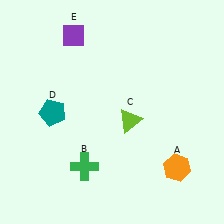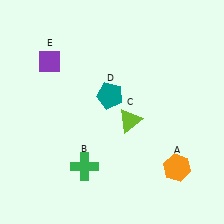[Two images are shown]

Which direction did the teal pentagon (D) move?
The teal pentagon (D) moved right.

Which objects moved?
The objects that moved are: the teal pentagon (D), the purple diamond (E).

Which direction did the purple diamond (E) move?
The purple diamond (E) moved down.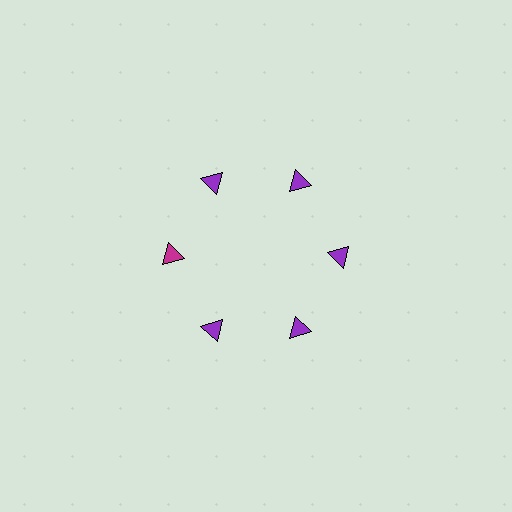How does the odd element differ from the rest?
It has a different color: magenta instead of purple.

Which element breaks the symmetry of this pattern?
The magenta triangle at roughly the 9 o'clock position breaks the symmetry. All other shapes are purple triangles.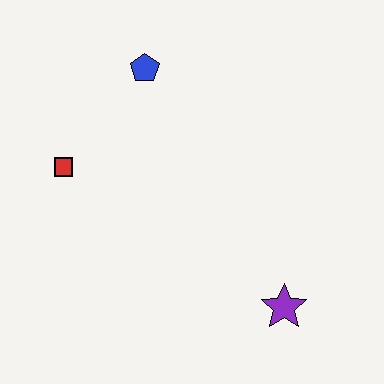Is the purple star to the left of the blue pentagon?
No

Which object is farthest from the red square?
The purple star is farthest from the red square.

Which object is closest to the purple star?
The red square is closest to the purple star.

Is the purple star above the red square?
No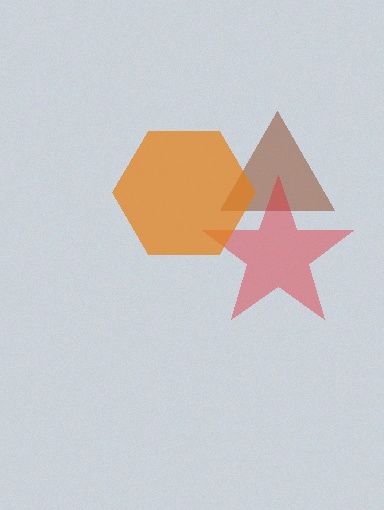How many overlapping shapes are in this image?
There are 3 overlapping shapes in the image.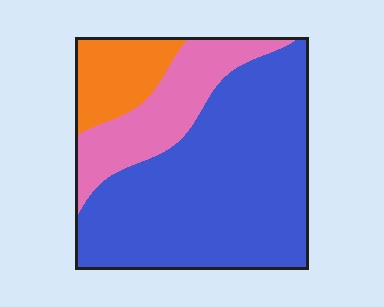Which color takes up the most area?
Blue, at roughly 65%.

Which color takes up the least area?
Orange, at roughly 15%.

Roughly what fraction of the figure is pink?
Pink covers roughly 20% of the figure.